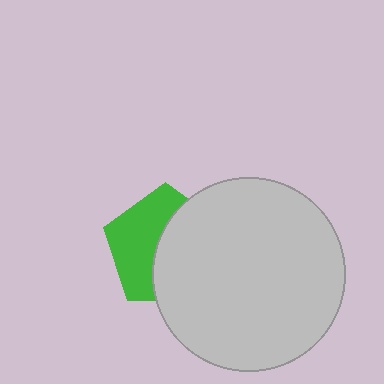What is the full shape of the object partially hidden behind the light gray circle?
The partially hidden object is a green pentagon.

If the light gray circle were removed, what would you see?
You would see the complete green pentagon.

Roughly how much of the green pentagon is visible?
About half of it is visible (roughly 47%).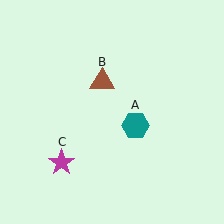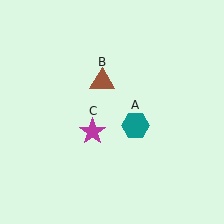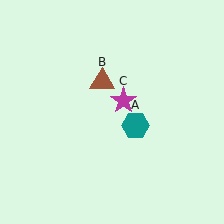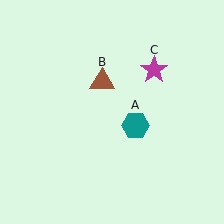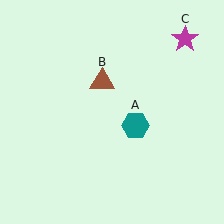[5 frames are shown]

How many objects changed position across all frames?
1 object changed position: magenta star (object C).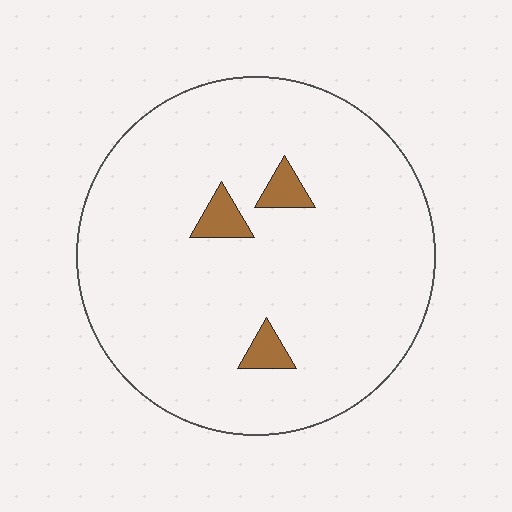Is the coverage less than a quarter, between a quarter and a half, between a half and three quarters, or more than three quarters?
Less than a quarter.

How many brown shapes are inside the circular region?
3.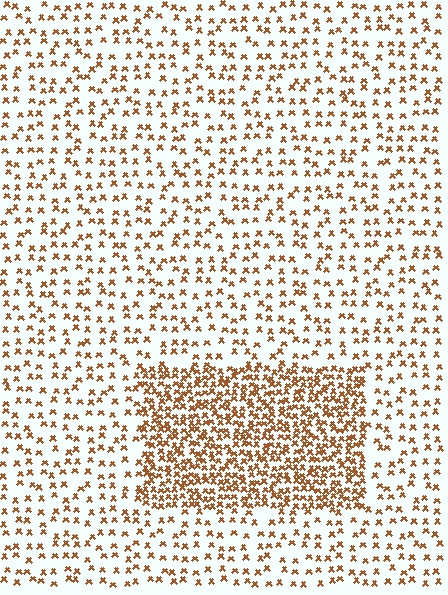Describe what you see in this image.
The image contains small brown elements arranged at two different densities. A rectangle-shaped region is visible where the elements are more densely packed than the surrounding area.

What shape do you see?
I see a rectangle.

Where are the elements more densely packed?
The elements are more densely packed inside the rectangle boundary.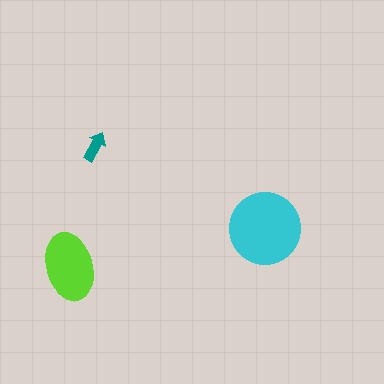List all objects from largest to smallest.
The cyan circle, the lime ellipse, the teal arrow.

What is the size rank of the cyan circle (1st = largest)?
1st.